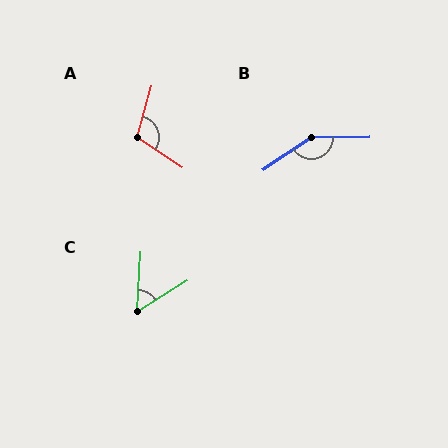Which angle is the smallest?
C, at approximately 55 degrees.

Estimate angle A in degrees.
Approximately 107 degrees.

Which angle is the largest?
B, at approximately 146 degrees.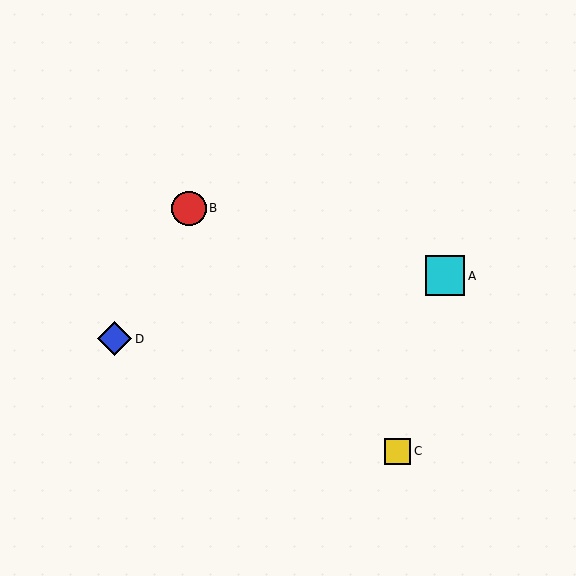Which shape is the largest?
The cyan square (labeled A) is the largest.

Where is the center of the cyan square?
The center of the cyan square is at (445, 276).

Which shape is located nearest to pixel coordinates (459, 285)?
The cyan square (labeled A) at (445, 276) is nearest to that location.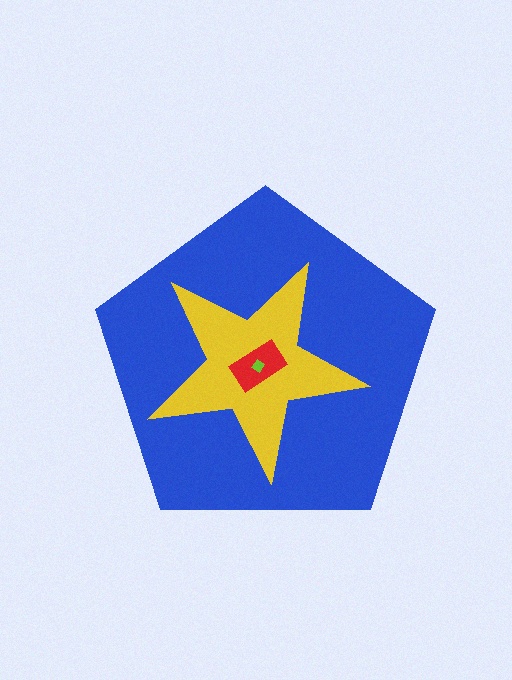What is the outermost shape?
The blue pentagon.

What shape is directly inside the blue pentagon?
The yellow star.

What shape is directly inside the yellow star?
The red rectangle.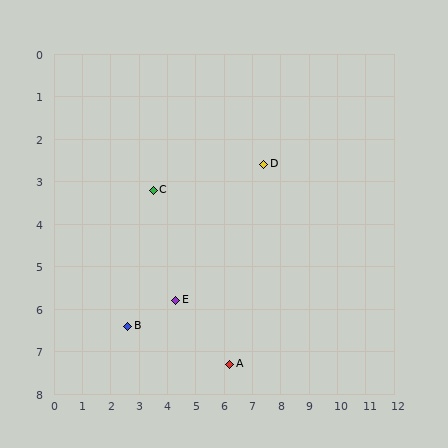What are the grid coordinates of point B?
Point B is at approximately (2.6, 6.4).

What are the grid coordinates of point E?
Point E is at approximately (4.3, 5.8).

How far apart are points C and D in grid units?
Points C and D are about 3.9 grid units apart.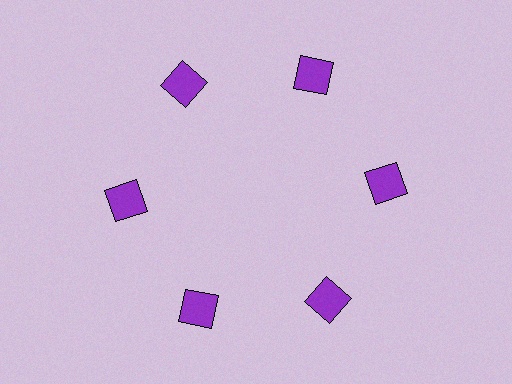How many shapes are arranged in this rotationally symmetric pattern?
There are 6 shapes, arranged in 6 groups of 1.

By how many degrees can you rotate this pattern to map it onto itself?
The pattern maps onto itself every 60 degrees of rotation.